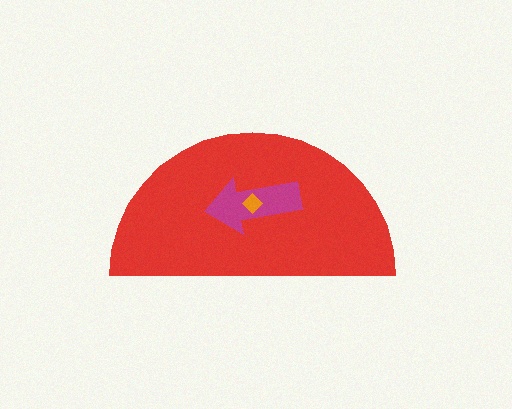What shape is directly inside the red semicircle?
The magenta arrow.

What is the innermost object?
The orange diamond.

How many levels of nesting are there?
3.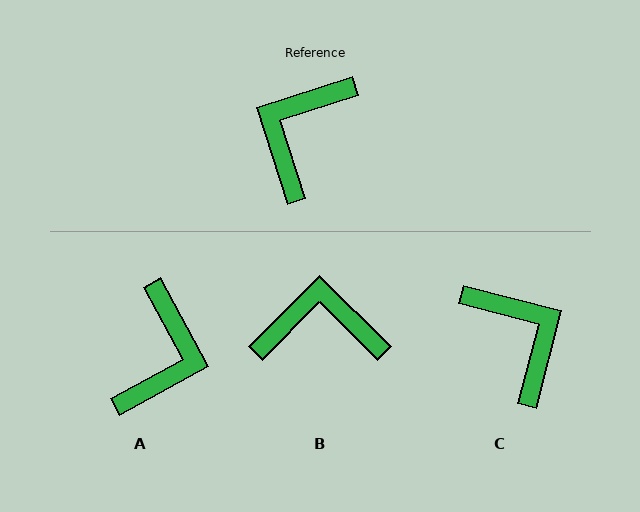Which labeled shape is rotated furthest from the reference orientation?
A, about 169 degrees away.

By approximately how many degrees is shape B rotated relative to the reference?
Approximately 63 degrees clockwise.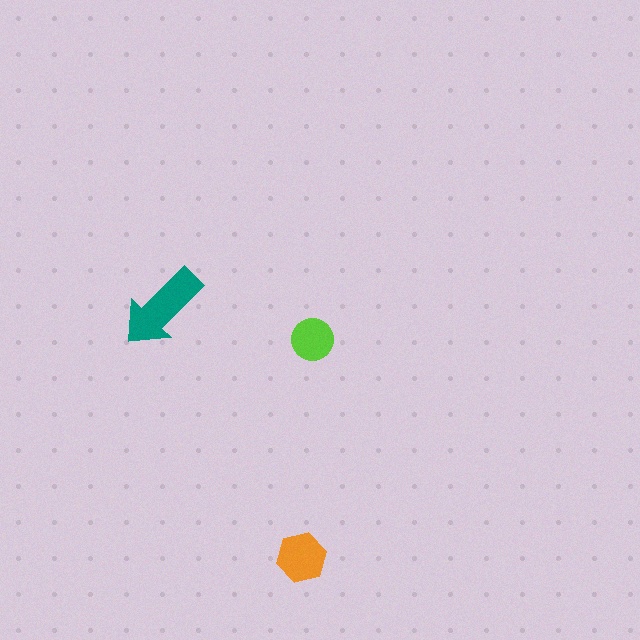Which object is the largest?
The teal arrow.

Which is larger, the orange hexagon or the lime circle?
The orange hexagon.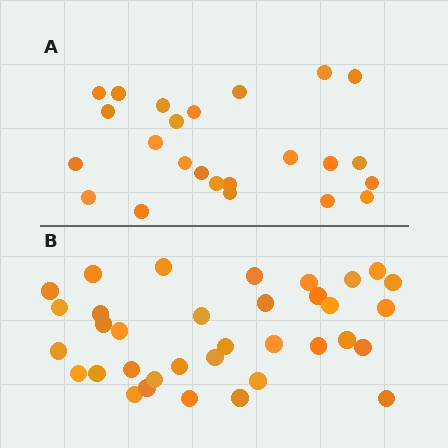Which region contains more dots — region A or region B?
Region B (the bottom region) has more dots.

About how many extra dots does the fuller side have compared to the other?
Region B has roughly 12 or so more dots than region A.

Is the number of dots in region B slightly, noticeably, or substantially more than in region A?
Region B has substantially more. The ratio is roughly 1.5 to 1.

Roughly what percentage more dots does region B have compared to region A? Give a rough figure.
About 45% more.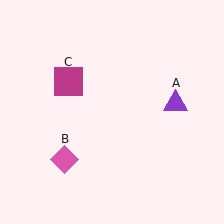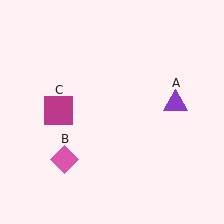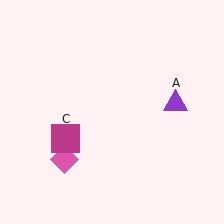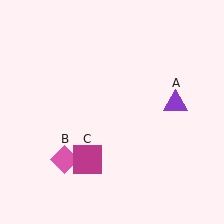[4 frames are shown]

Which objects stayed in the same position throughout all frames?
Purple triangle (object A) and pink diamond (object B) remained stationary.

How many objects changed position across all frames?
1 object changed position: magenta square (object C).